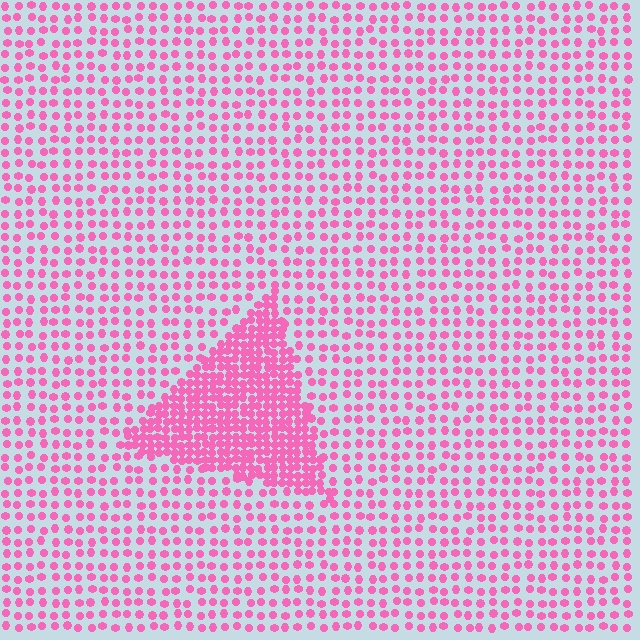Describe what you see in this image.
The image contains small pink elements arranged at two different densities. A triangle-shaped region is visible where the elements are more densely packed than the surrounding area.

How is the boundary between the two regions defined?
The boundary is defined by a change in element density (approximately 2.5x ratio). All elements are the same color, size, and shape.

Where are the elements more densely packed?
The elements are more densely packed inside the triangle boundary.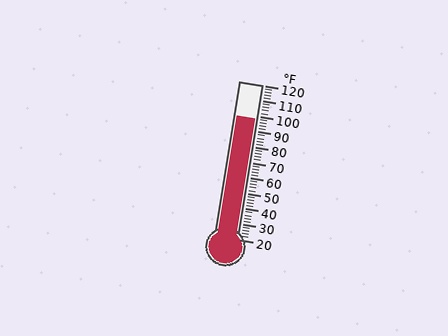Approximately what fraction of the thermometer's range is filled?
The thermometer is filled to approximately 80% of its range.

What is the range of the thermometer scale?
The thermometer scale ranges from 20°F to 120°F.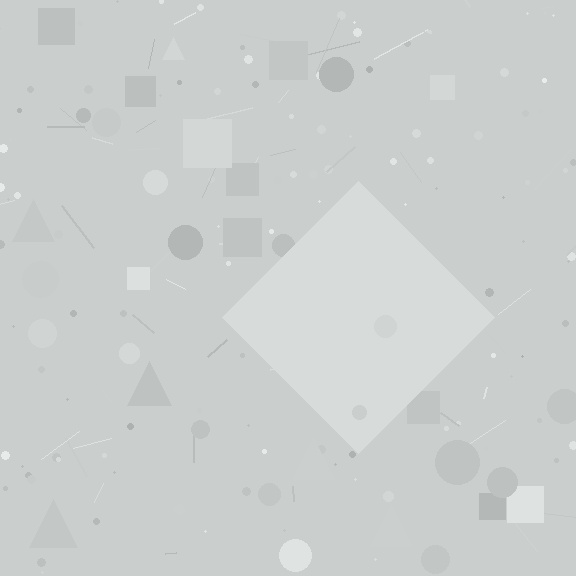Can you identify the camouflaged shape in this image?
The camouflaged shape is a diamond.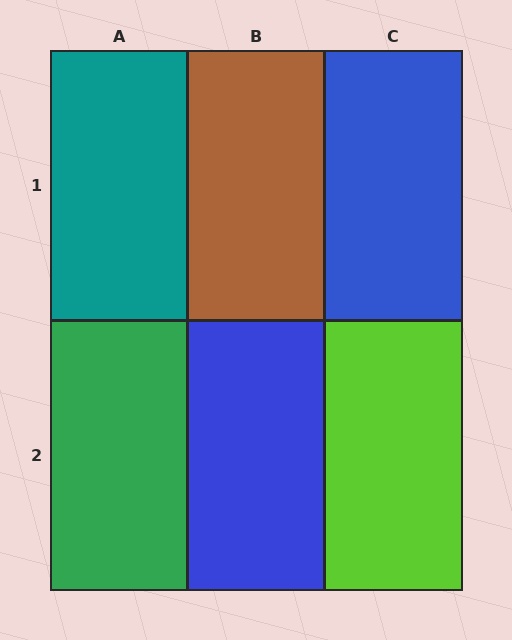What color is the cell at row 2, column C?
Lime.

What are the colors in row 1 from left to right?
Teal, brown, blue.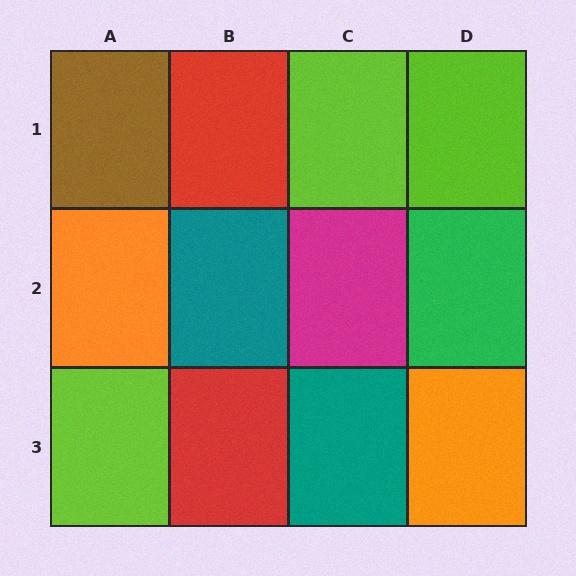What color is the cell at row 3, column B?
Red.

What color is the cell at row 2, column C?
Magenta.